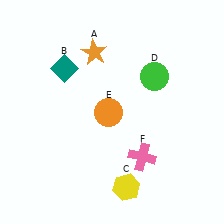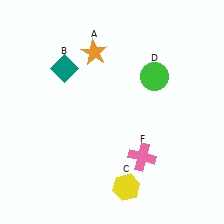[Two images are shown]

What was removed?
The orange circle (E) was removed in Image 2.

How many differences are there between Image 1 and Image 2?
There is 1 difference between the two images.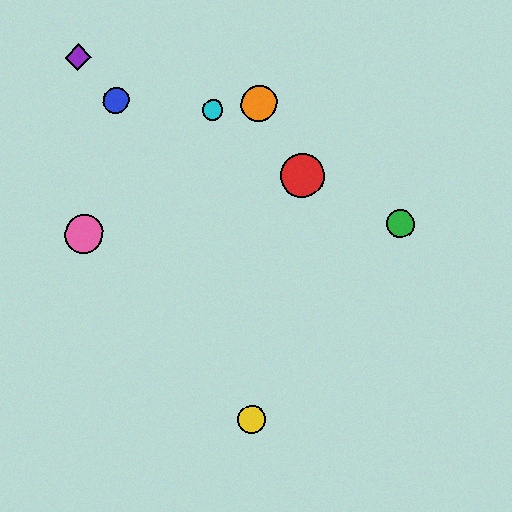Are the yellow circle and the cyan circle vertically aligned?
No, the yellow circle is at x≈252 and the cyan circle is at x≈213.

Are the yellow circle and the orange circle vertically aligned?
Yes, both are at x≈252.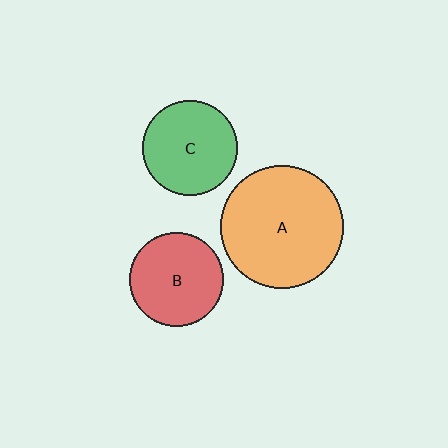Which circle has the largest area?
Circle A (orange).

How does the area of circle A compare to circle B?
Approximately 1.7 times.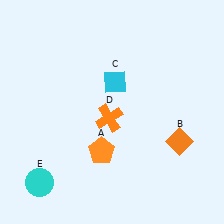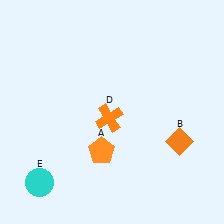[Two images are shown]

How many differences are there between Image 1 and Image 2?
There is 1 difference between the two images.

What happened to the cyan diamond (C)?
The cyan diamond (C) was removed in Image 2. It was in the top-right area of Image 1.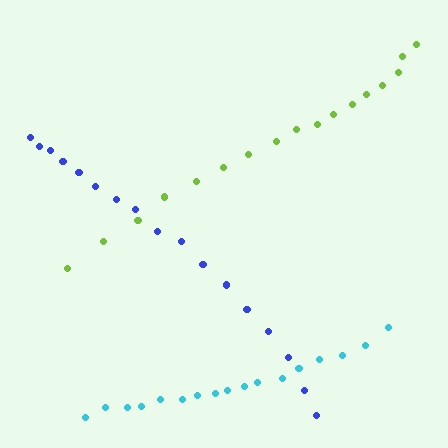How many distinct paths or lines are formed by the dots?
There are 3 distinct paths.